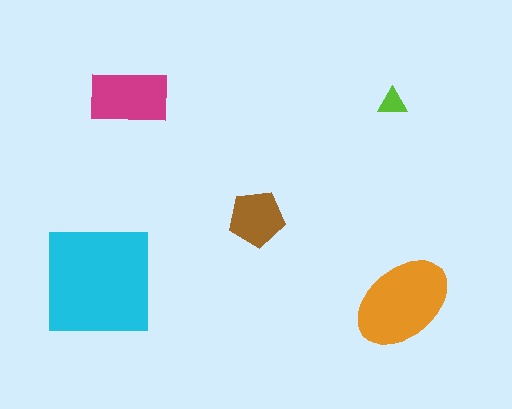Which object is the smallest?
The lime triangle.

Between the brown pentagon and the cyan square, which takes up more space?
The cyan square.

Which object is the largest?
The cyan square.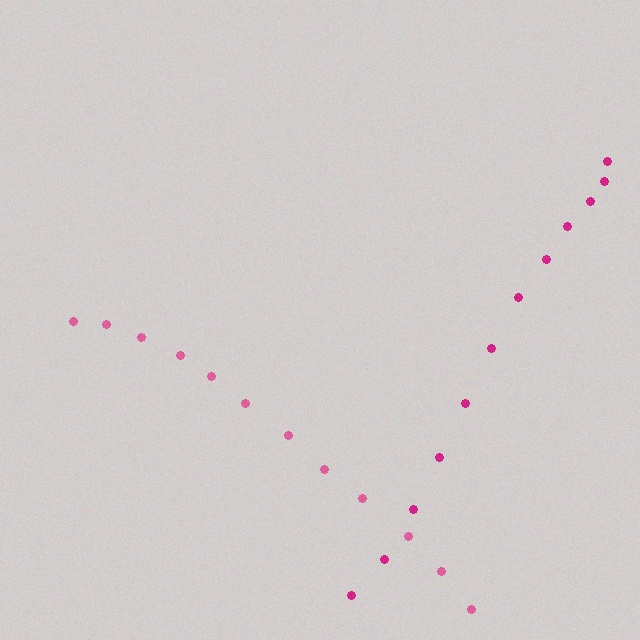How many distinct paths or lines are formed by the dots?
There are 2 distinct paths.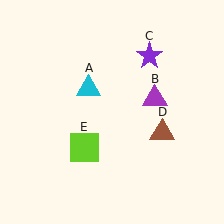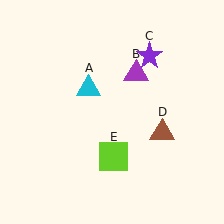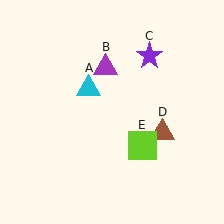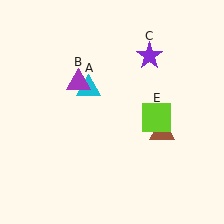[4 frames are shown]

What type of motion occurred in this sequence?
The purple triangle (object B), lime square (object E) rotated counterclockwise around the center of the scene.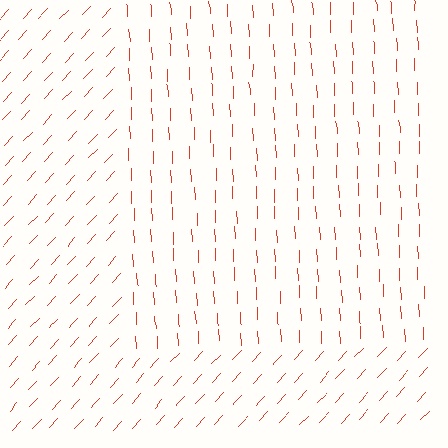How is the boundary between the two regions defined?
The boundary is defined purely by a change in line orientation (approximately 45 degrees difference). All lines are the same color and thickness.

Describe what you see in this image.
The image is filled with small red line segments. A rectangle region in the image has lines oriented differently from the surrounding lines, creating a visible texture boundary.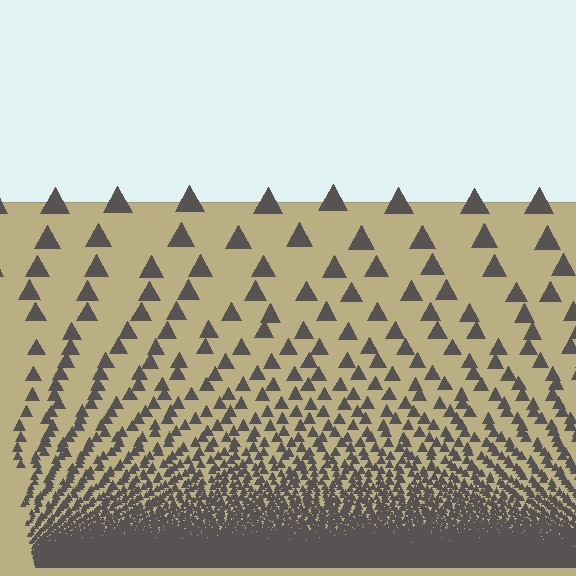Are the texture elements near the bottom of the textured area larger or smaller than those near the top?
Smaller. The gradient is inverted — elements near the bottom are smaller and denser.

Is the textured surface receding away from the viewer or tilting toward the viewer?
The surface appears to tilt toward the viewer. Texture elements get larger and sparser toward the top.